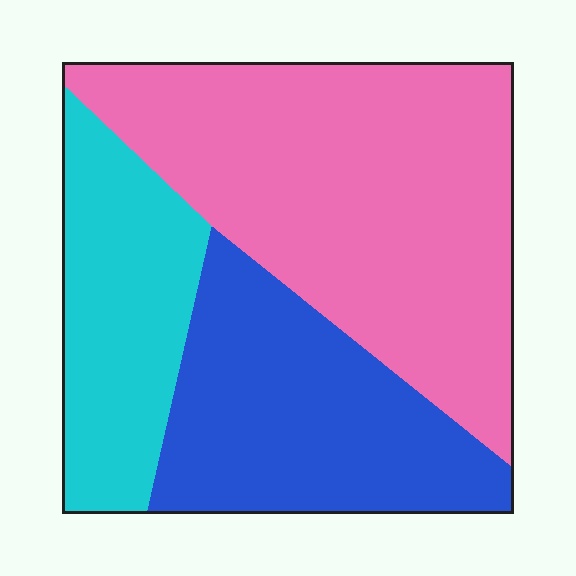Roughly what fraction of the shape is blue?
Blue covers roughly 30% of the shape.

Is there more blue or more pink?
Pink.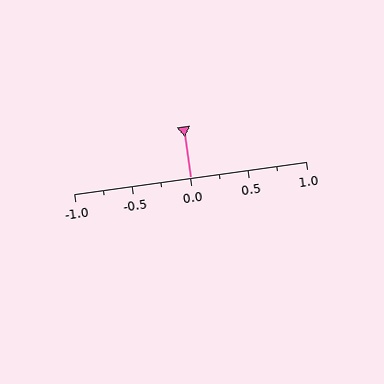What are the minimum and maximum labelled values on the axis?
The axis runs from -1.0 to 1.0.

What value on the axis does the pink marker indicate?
The marker indicates approximately 0.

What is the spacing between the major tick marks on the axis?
The major ticks are spaced 0.5 apart.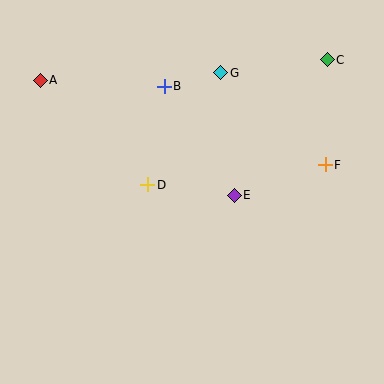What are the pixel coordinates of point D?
Point D is at (148, 185).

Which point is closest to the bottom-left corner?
Point D is closest to the bottom-left corner.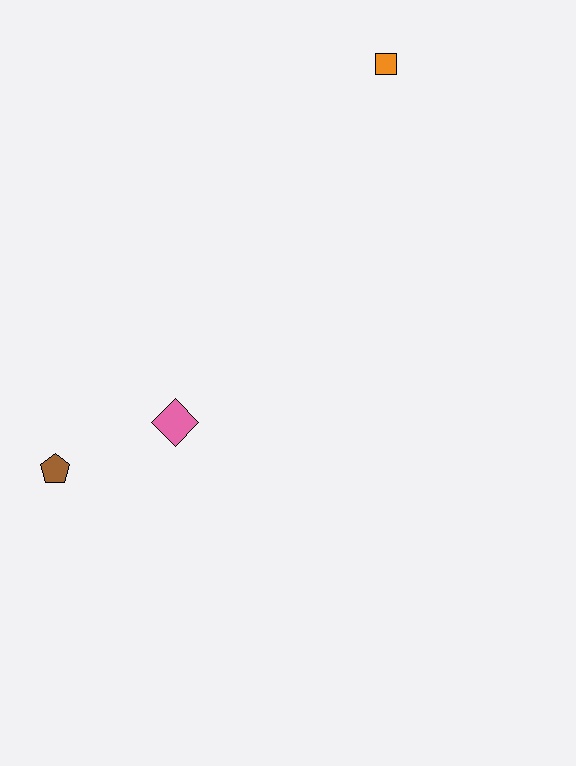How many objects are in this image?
There are 3 objects.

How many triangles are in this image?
There are no triangles.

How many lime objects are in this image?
There are no lime objects.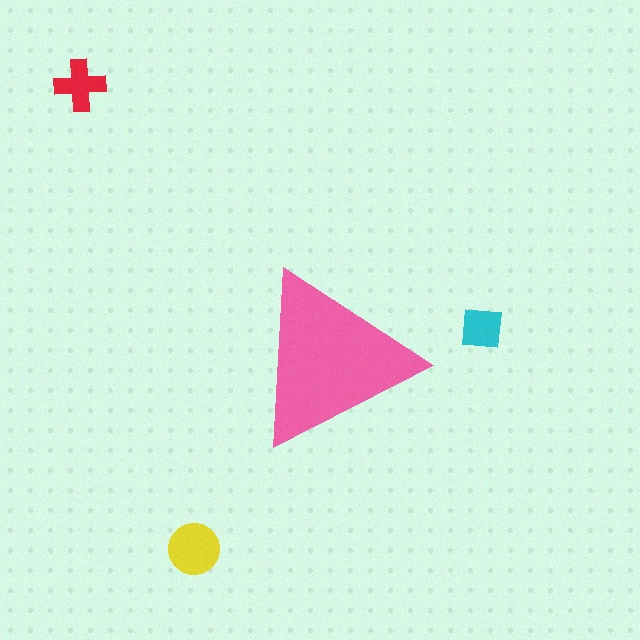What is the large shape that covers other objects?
A pink triangle.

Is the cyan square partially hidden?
No, the cyan square is fully visible.